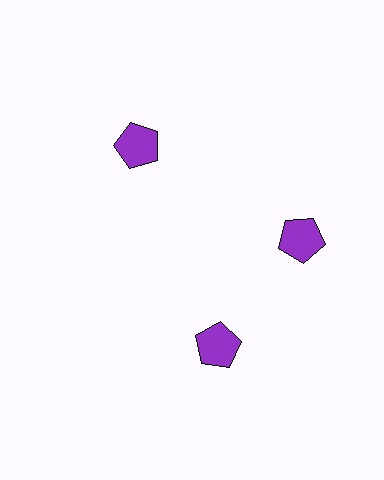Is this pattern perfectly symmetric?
No. The 3 purple pentagons are arranged in a ring, but one element near the 7 o'clock position is rotated out of alignment along the ring, breaking the 3-fold rotational symmetry.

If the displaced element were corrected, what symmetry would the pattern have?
It would have 3-fold rotational symmetry — the pattern would map onto itself every 120 degrees.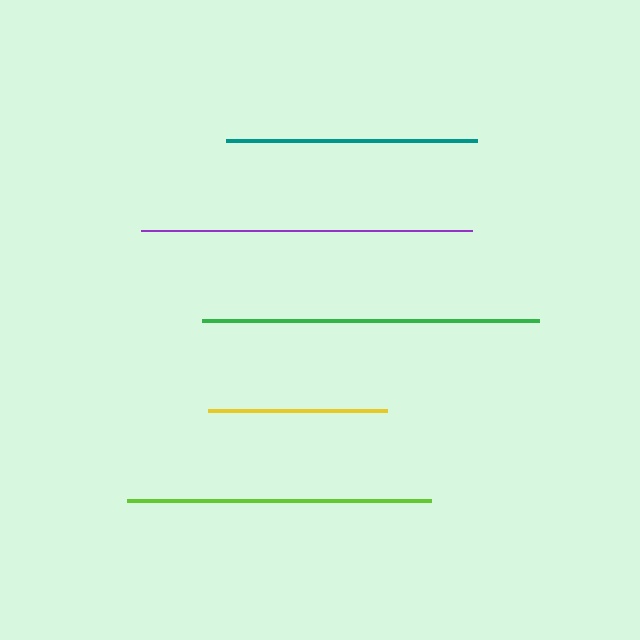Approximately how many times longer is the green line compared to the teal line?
The green line is approximately 1.3 times the length of the teal line.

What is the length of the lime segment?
The lime segment is approximately 304 pixels long.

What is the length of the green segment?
The green segment is approximately 337 pixels long.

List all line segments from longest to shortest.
From longest to shortest: green, purple, lime, teal, yellow.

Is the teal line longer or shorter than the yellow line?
The teal line is longer than the yellow line.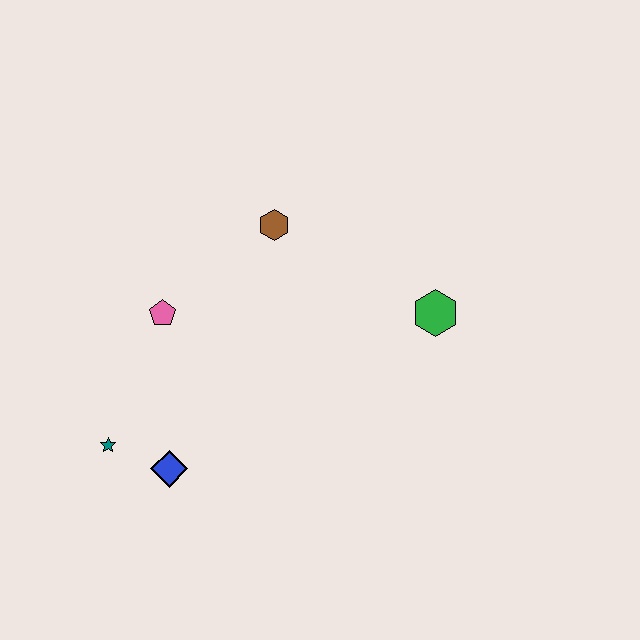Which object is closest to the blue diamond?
The teal star is closest to the blue diamond.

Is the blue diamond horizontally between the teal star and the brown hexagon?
Yes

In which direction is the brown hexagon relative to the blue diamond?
The brown hexagon is above the blue diamond.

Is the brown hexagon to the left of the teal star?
No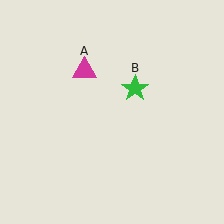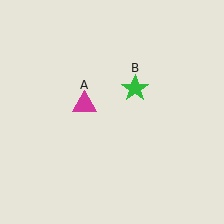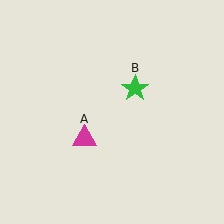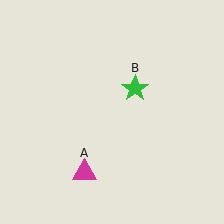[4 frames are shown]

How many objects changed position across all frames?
1 object changed position: magenta triangle (object A).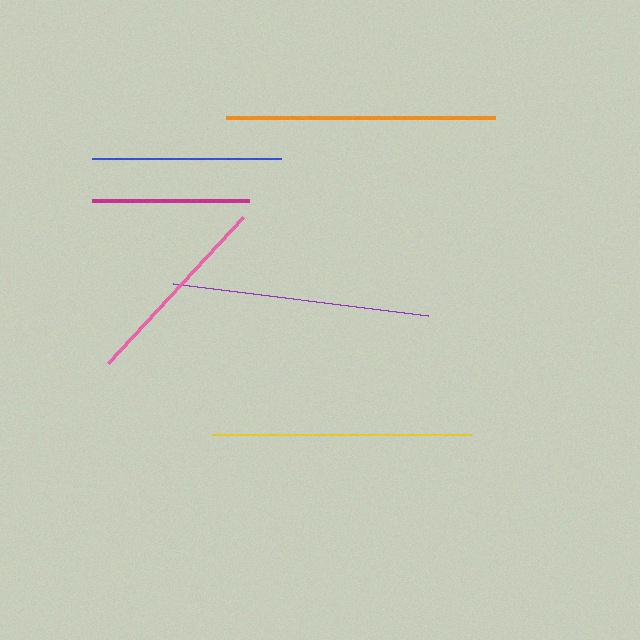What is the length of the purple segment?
The purple segment is approximately 257 pixels long.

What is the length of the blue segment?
The blue segment is approximately 190 pixels long.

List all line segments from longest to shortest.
From longest to shortest: orange, yellow, purple, pink, blue, magenta.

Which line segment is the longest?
The orange line is the longest at approximately 269 pixels.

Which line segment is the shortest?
The magenta line is the shortest at approximately 157 pixels.